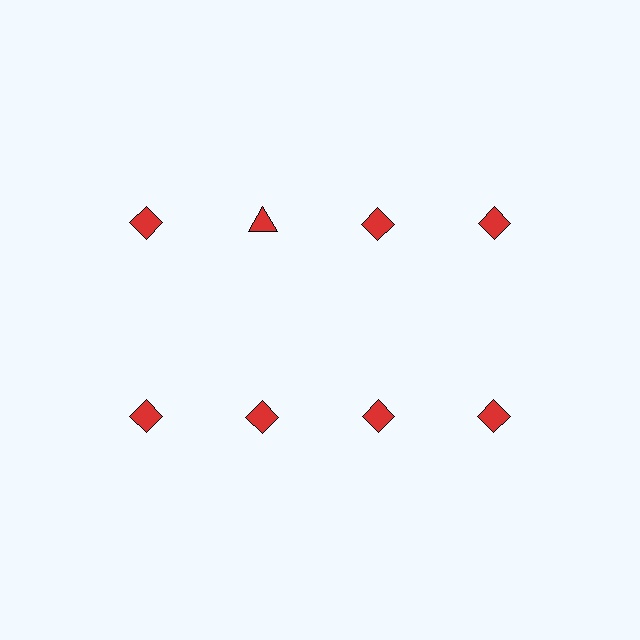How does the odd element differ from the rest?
It has a different shape: triangle instead of diamond.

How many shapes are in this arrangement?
There are 8 shapes arranged in a grid pattern.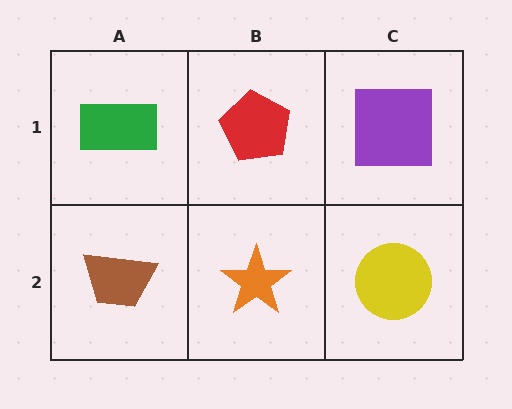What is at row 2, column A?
A brown trapezoid.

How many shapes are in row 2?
3 shapes.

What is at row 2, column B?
An orange star.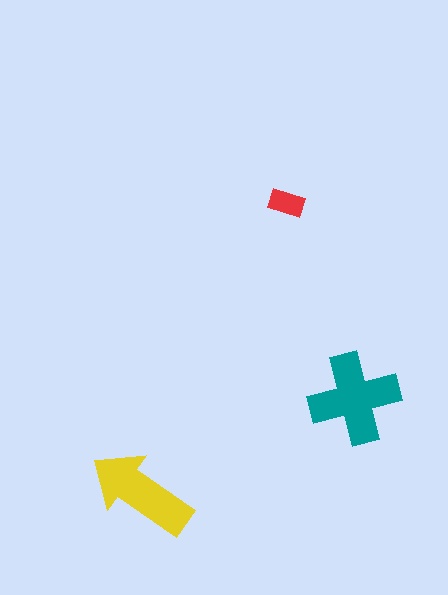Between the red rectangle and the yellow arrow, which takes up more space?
The yellow arrow.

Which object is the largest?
The teal cross.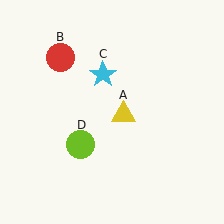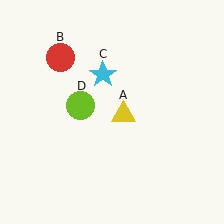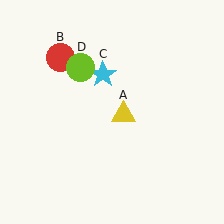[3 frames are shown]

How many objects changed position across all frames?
1 object changed position: lime circle (object D).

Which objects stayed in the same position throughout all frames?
Yellow triangle (object A) and red circle (object B) and cyan star (object C) remained stationary.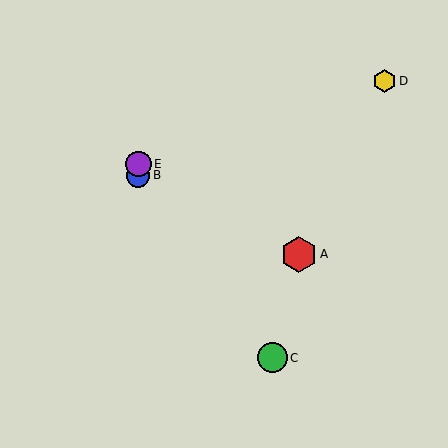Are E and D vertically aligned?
No, E is at x≈138 and D is at x≈385.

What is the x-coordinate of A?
Object A is at x≈299.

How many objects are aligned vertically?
2 objects (B, E) are aligned vertically.